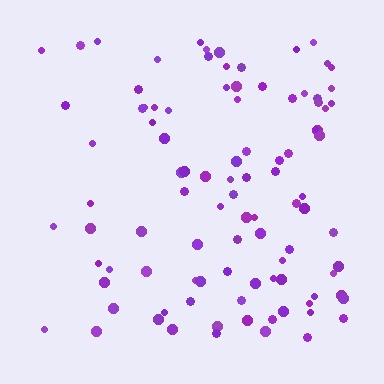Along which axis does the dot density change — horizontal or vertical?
Horizontal.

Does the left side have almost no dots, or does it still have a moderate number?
Still a moderate number, just noticeably fewer than the right.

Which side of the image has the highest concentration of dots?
The right.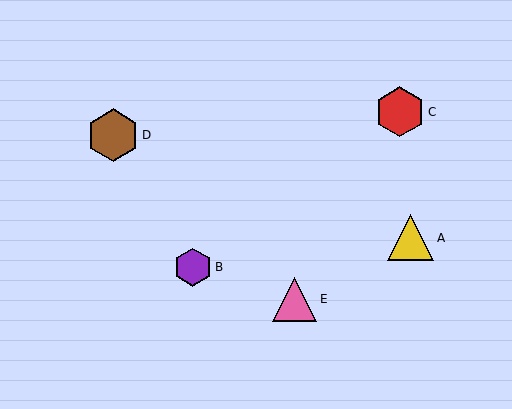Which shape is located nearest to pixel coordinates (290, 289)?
The pink triangle (labeled E) at (294, 299) is nearest to that location.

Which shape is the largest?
The brown hexagon (labeled D) is the largest.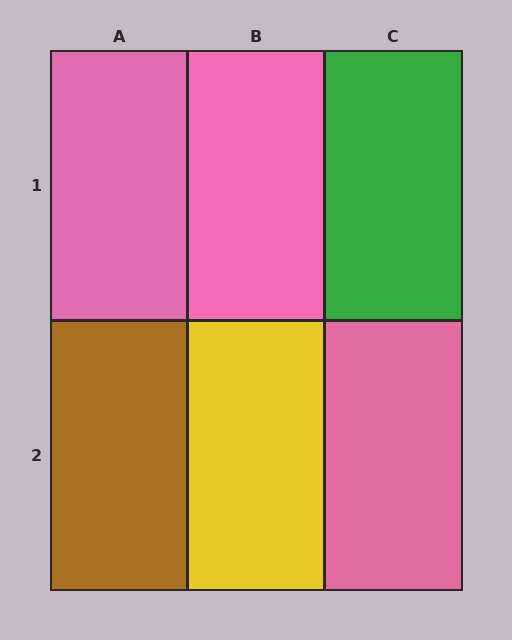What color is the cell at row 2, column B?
Yellow.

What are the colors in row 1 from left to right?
Pink, pink, green.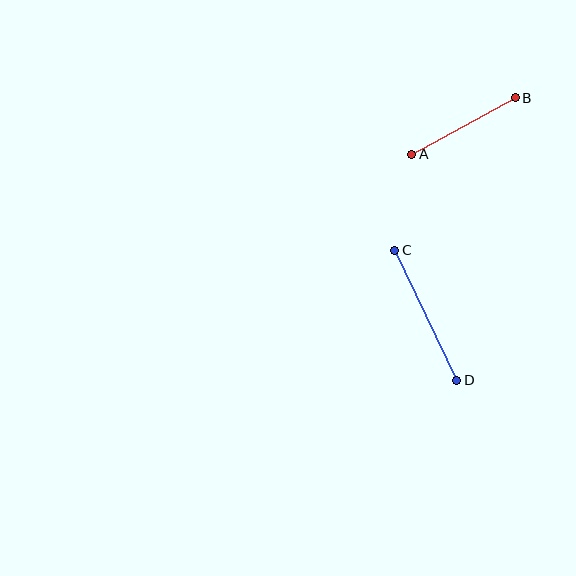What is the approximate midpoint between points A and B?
The midpoint is at approximately (464, 126) pixels.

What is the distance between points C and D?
The distance is approximately 144 pixels.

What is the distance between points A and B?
The distance is approximately 118 pixels.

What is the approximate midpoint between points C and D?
The midpoint is at approximately (426, 315) pixels.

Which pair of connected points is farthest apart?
Points C and D are farthest apart.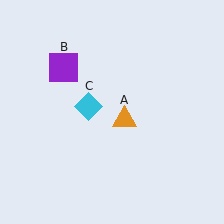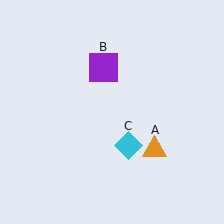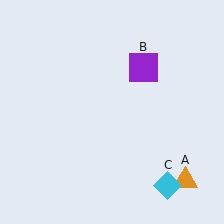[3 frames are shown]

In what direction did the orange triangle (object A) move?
The orange triangle (object A) moved down and to the right.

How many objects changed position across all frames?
3 objects changed position: orange triangle (object A), purple square (object B), cyan diamond (object C).